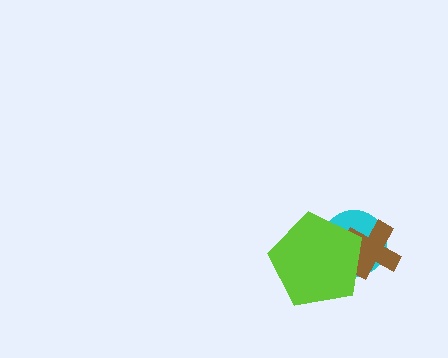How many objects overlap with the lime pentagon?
2 objects overlap with the lime pentagon.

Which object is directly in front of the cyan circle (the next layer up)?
The brown cross is directly in front of the cyan circle.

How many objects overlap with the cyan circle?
2 objects overlap with the cyan circle.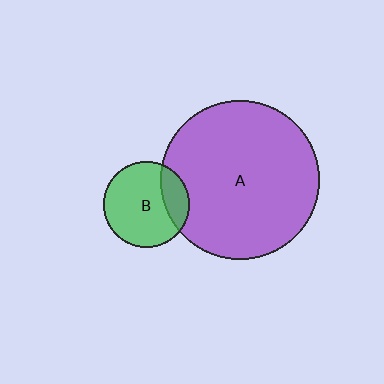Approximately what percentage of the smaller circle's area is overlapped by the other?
Approximately 20%.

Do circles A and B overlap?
Yes.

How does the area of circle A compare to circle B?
Approximately 3.4 times.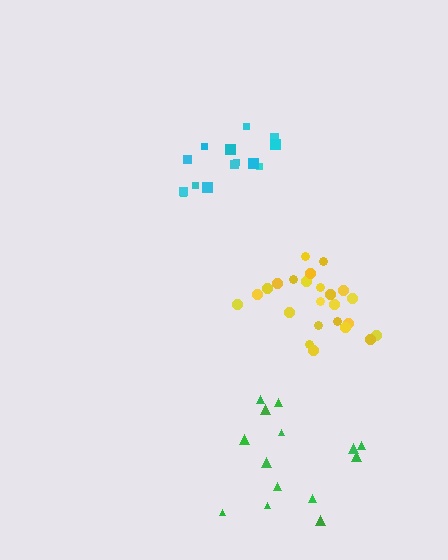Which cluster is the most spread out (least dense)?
Green.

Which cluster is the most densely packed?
Yellow.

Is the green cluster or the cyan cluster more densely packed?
Cyan.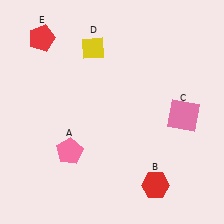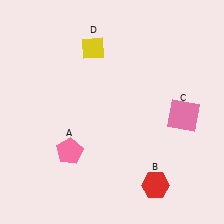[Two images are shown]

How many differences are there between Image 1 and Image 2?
There is 1 difference between the two images.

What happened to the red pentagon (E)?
The red pentagon (E) was removed in Image 2. It was in the top-left area of Image 1.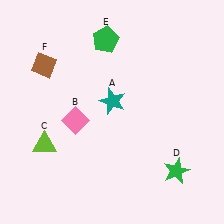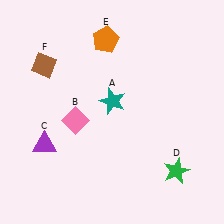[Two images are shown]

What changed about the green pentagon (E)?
In Image 1, E is green. In Image 2, it changed to orange.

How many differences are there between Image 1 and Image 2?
There are 2 differences between the two images.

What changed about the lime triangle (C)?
In Image 1, C is lime. In Image 2, it changed to purple.